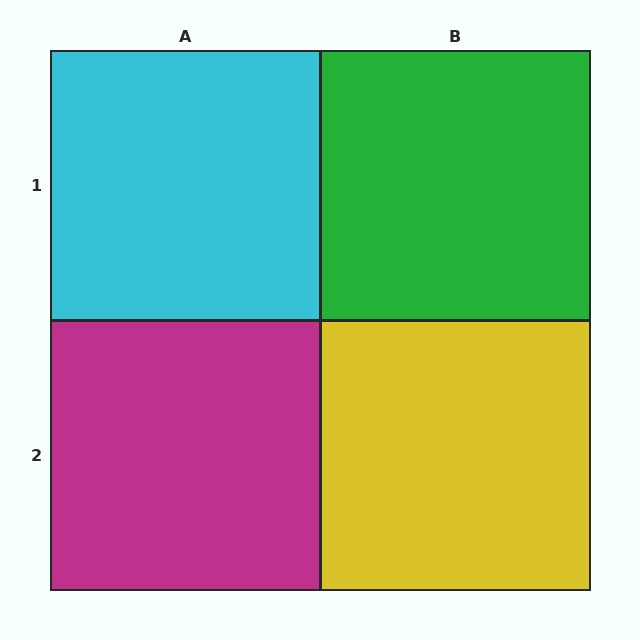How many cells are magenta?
1 cell is magenta.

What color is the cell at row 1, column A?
Cyan.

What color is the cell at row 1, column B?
Green.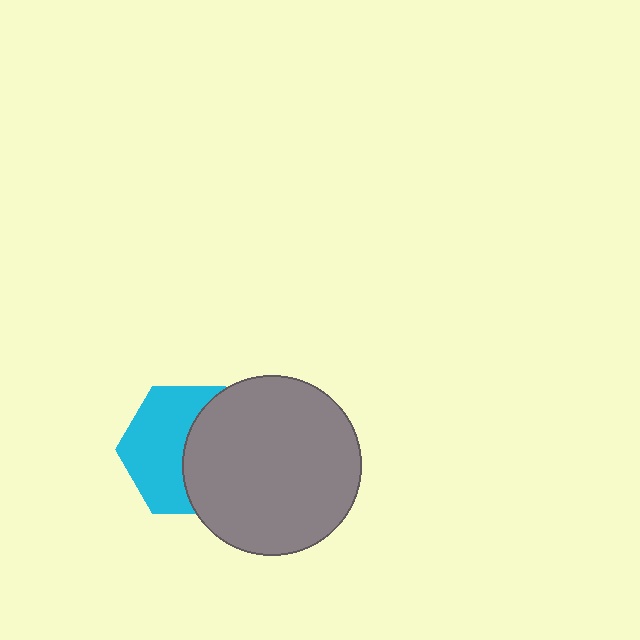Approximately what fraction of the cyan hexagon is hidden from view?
Roughly 47% of the cyan hexagon is hidden behind the gray circle.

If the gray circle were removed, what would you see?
You would see the complete cyan hexagon.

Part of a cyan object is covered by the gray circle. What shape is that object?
It is a hexagon.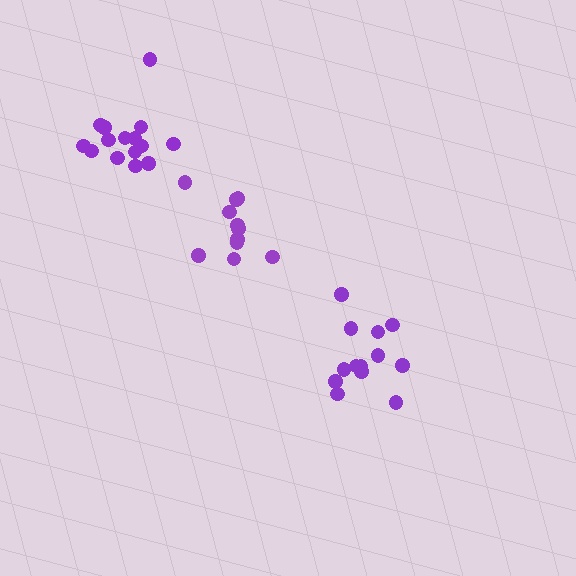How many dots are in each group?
Group 1: 11 dots, Group 2: 16 dots, Group 3: 13 dots (40 total).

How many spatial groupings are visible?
There are 3 spatial groupings.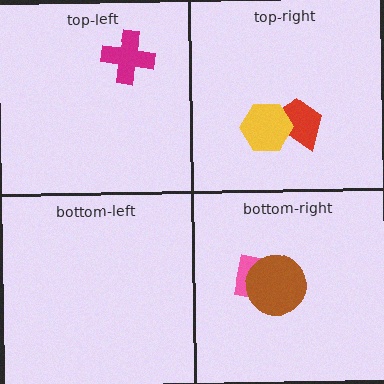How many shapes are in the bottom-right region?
2.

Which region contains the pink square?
The bottom-right region.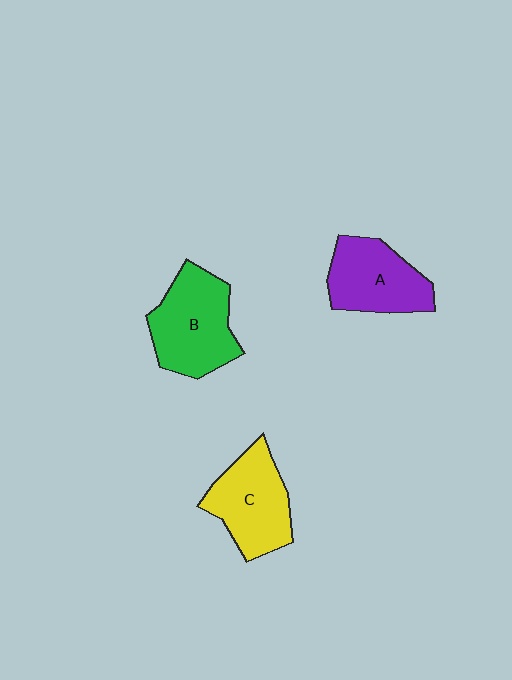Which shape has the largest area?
Shape B (green).